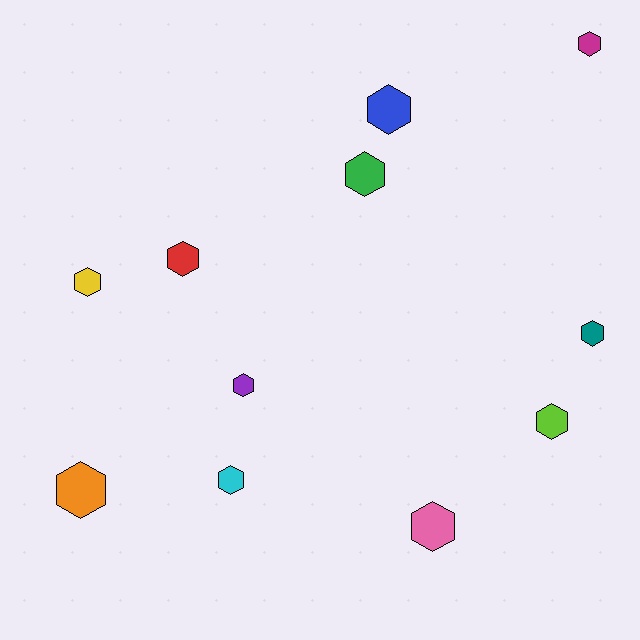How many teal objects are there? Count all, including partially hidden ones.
There is 1 teal object.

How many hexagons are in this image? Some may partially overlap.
There are 11 hexagons.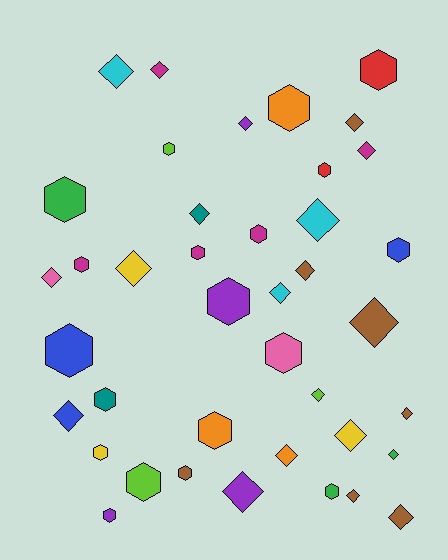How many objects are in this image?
There are 40 objects.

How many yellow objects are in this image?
There are 3 yellow objects.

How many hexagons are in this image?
There are 19 hexagons.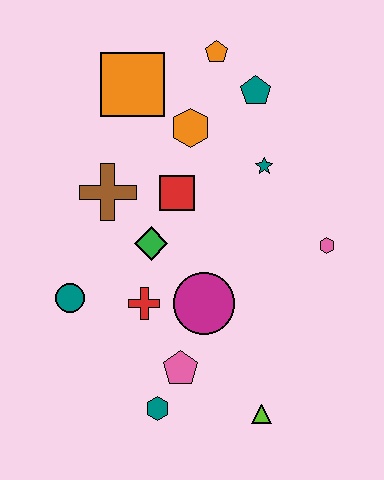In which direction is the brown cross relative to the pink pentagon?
The brown cross is above the pink pentagon.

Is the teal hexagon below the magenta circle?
Yes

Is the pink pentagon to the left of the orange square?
No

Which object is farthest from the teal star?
The teal hexagon is farthest from the teal star.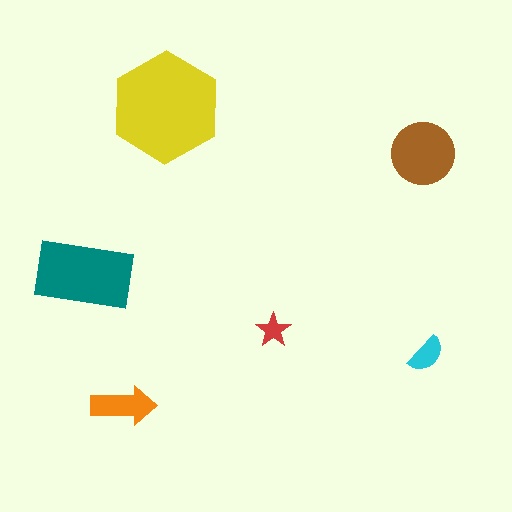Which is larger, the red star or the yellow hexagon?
The yellow hexagon.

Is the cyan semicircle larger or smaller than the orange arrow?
Smaller.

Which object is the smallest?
The red star.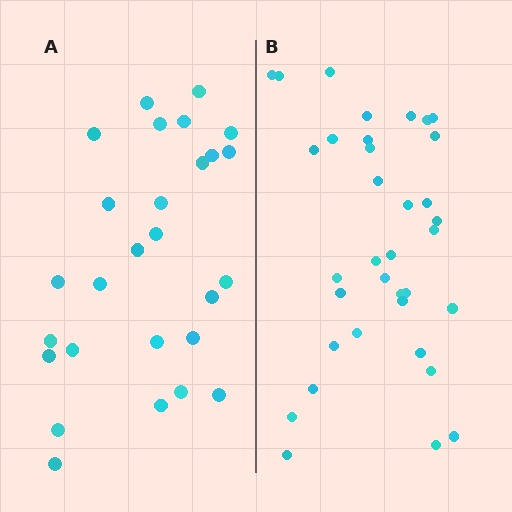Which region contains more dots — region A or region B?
Region B (the right region) has more dots.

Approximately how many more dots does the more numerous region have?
Region B has roughly 8 or so more dots than region A.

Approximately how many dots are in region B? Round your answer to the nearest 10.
About 40 dots. (The exact count is 35, which rounds to 40.)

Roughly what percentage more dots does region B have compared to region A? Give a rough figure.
About 30% more.